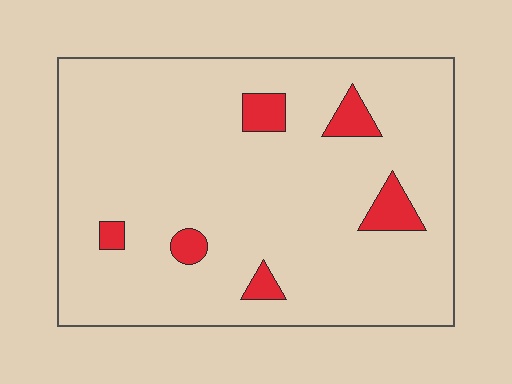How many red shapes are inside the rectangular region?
6.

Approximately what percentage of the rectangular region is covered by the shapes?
Approximately 10%.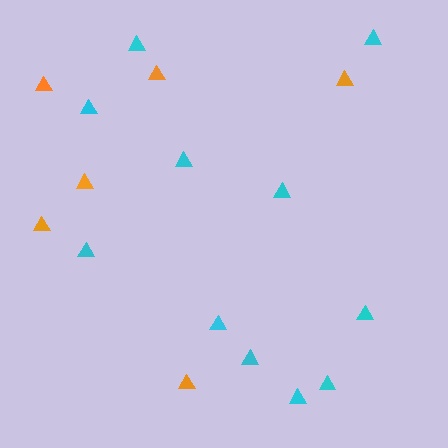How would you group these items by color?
There are 2 groups: one group of cyan triangles (11) and one group of orange triangles (6).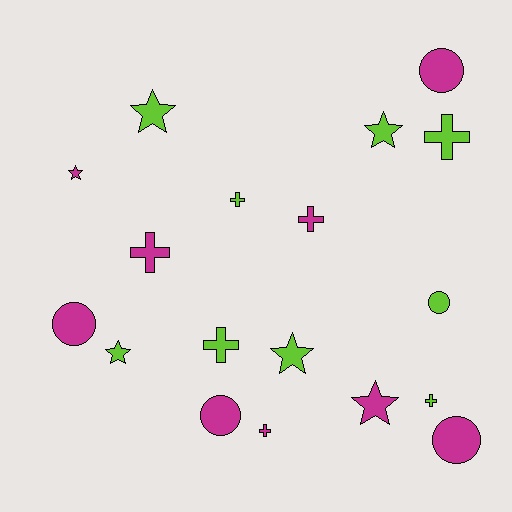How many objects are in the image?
There are 18 objects.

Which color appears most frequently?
Lime, with 9 objects.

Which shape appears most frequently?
Cross, with 7 objects.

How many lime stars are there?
There are 4 lime stars.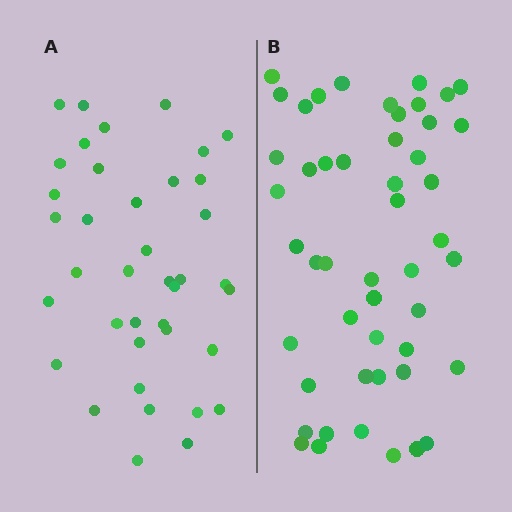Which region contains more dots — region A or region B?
Region B (the right region) has more dots.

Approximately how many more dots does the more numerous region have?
Region B has roughly 10 or so more dots than region A.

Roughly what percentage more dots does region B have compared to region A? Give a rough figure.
About 25% more.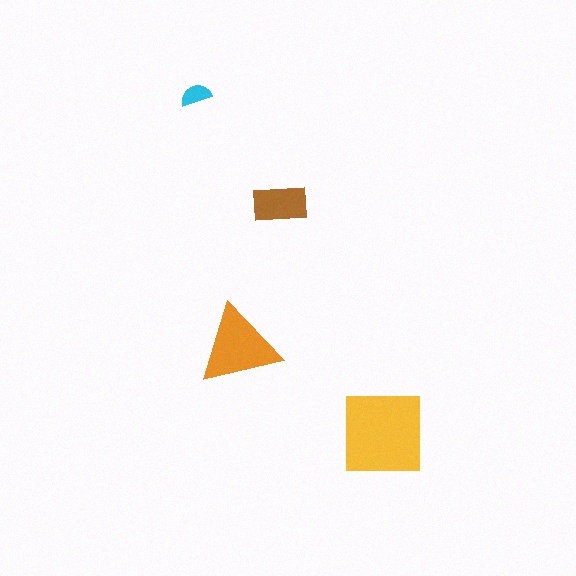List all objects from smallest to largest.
The cyan semicircle, the brown rectangle, the orange triangle, the yellow square.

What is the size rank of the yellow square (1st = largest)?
1st.